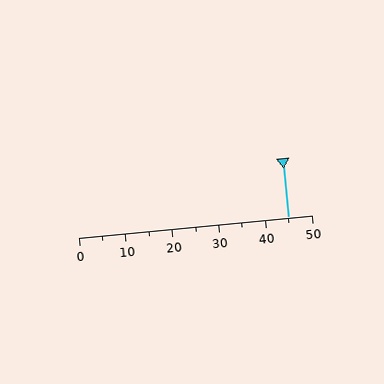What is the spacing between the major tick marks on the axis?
The major ticks are spaced 10 apart.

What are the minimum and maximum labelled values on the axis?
The axis runs from 0 to 50.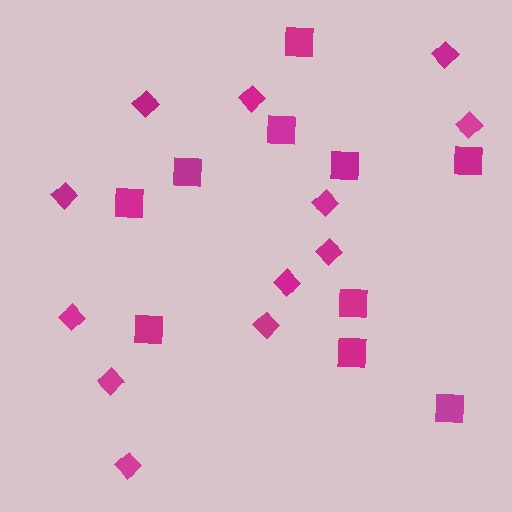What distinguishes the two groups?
There are 2 groups: one group of diamonds (12) and one group of squares (10).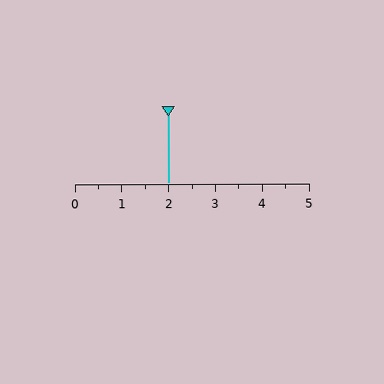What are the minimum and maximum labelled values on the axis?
The axis runs from 0 to 5.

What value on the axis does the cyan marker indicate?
The marker indicates approximately 2.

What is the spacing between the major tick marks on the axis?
The major ticks are spaced 1 apart.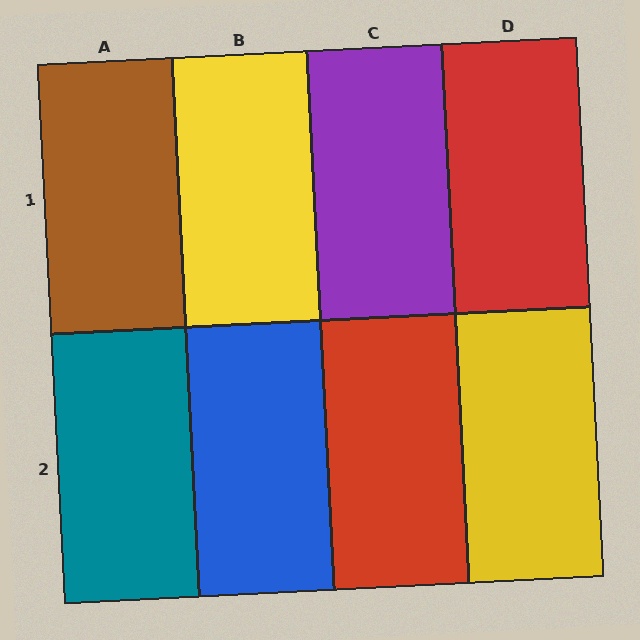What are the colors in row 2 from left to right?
Teal, blue, red, yellow.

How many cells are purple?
1 cell is purple.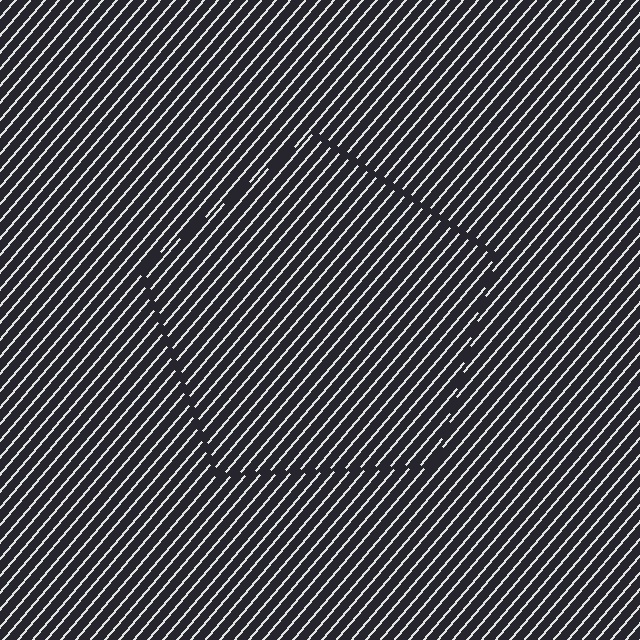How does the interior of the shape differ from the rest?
The interior of the shape contains the same grating, shifted by half a period — the contour is defined by the phase discontinuity where line-ends from the inner and outer gratings abut.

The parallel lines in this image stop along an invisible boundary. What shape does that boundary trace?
An illusory pentagon. The interior of the shape contains the same grating, shifted by half a period — the contour is defined by the phase discontinuity where line-ends from the inner and outer gratings abut.